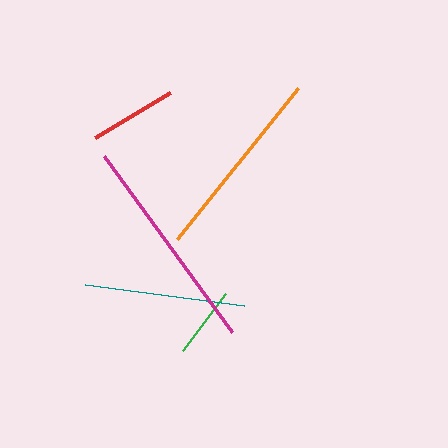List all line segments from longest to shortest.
From longest to shortest: magenta, orange, teal, red, green.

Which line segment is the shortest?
The green line is the shortest at approximately 72 pixels.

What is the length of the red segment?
The red segment is approximately 87 pixels long.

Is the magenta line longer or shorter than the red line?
The magenta line is longer than the red line.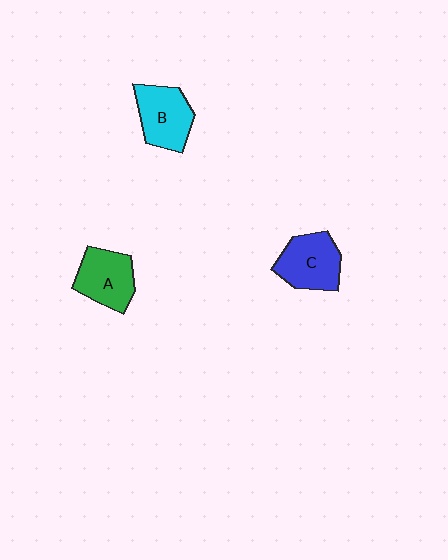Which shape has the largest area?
Shape C (blue).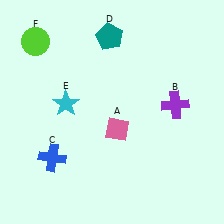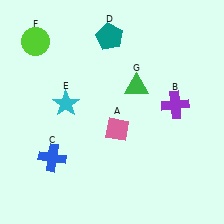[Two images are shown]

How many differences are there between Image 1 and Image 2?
There is 1 difference between the two images.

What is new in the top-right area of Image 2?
A green triangle (G) was added in the top-right area of Image 2.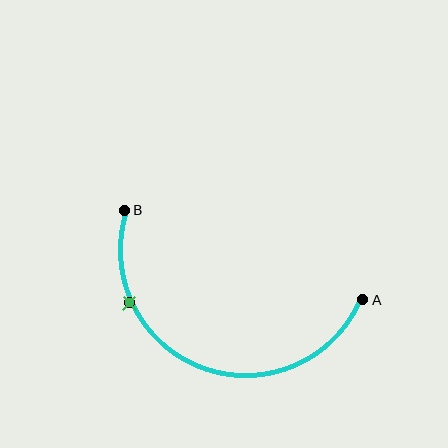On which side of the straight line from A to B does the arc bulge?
The arc bulges below the straight line connecting A and B.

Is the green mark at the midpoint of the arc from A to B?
No. The green mark lies on the arc but is closer to endpoint B. The arc midpoint would be at the point on the curve equidistant along the arc from both A and B.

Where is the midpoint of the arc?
The arc midpoint is the point on the curve farthest from the straight line joining A and B. It sits below that line.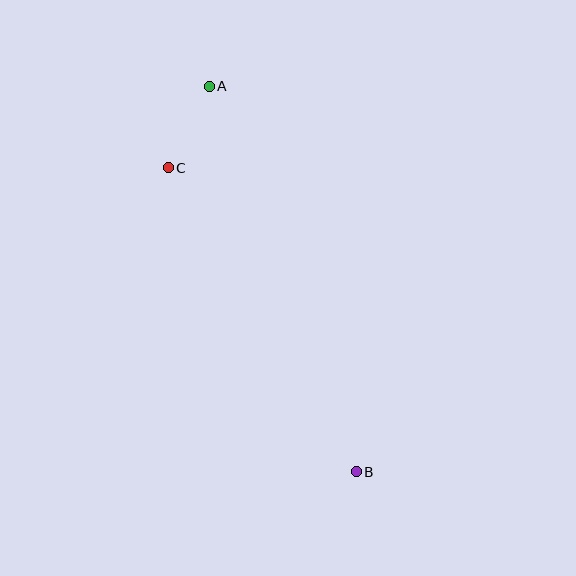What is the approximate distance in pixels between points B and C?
The distance between B and C is approximately 358 pixels.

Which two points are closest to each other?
Points A and C are closest to each other.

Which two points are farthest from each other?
Points A and B are farthest from each other.